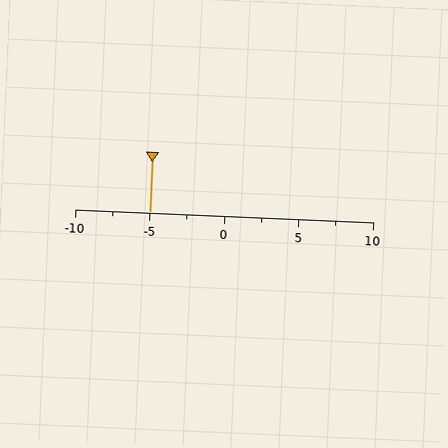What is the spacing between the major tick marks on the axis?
The major ticks are spaced 5 apart.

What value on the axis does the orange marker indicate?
The marker indicates approximately -5.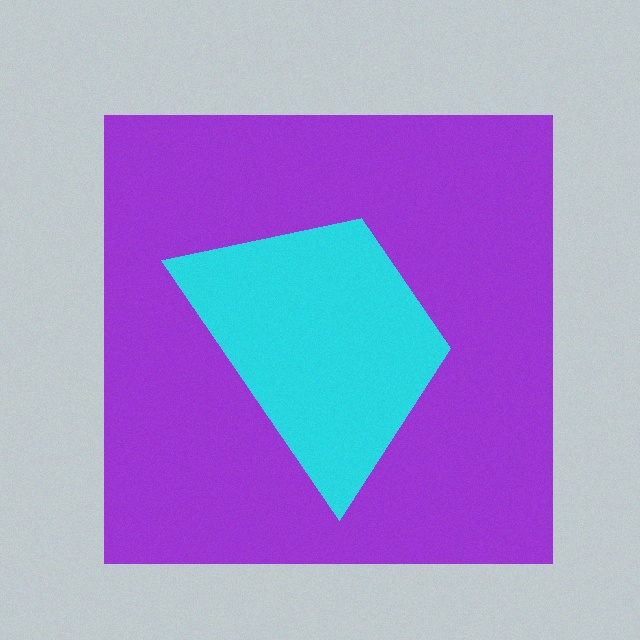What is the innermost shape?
The cyan trapezoid.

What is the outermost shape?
The purple square.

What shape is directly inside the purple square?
The cyan trapezoid.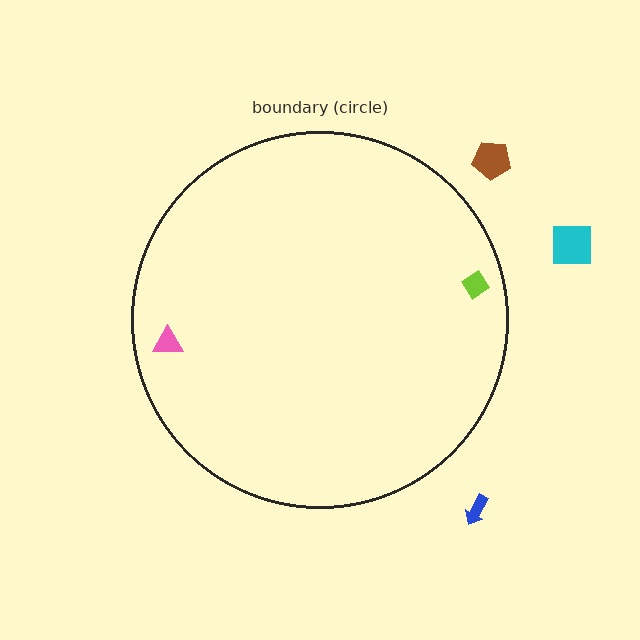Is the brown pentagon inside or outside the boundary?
Outside.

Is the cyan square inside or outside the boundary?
Outside.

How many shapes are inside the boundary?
2 inside, 3 outside.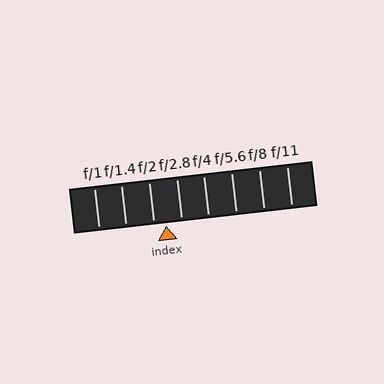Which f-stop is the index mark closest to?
The index mark is closest to f/2.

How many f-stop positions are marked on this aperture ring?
There are 8 f-stop positions marked.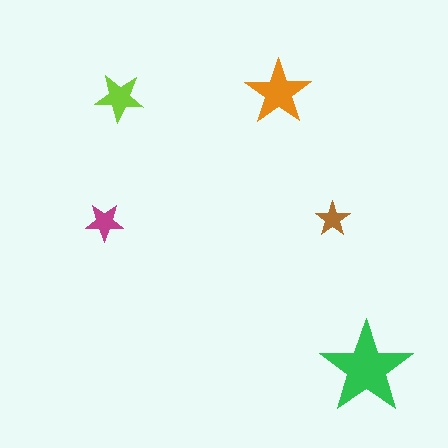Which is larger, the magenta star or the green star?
The green one.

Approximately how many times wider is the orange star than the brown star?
About 2 times wider.